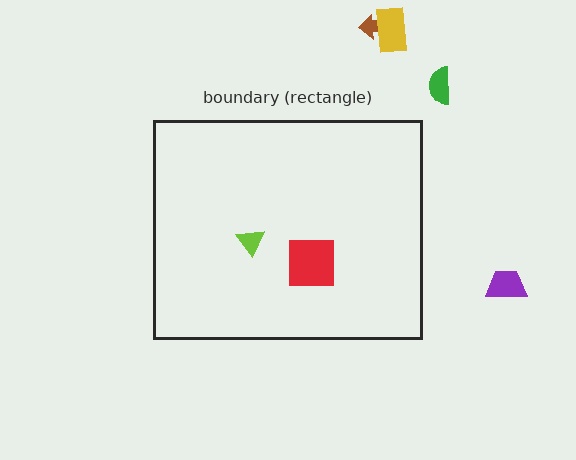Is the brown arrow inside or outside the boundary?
Outside.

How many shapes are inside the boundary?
2 inside, 4 outside.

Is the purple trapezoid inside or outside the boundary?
Outside.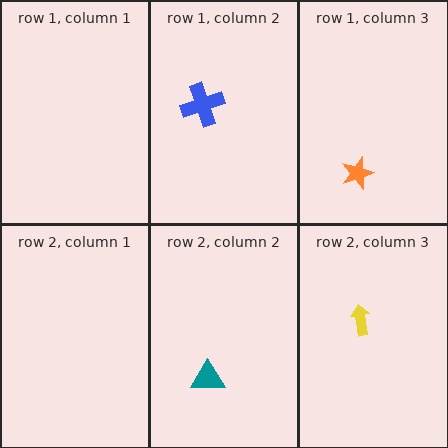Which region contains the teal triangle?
The row 2, column 2 region.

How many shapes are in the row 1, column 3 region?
1.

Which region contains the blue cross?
The row 1, column 2 region.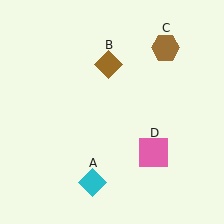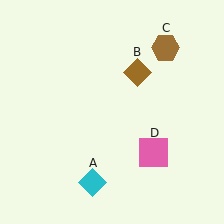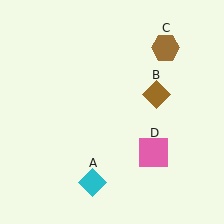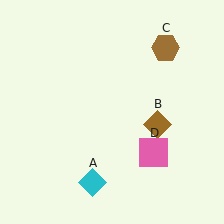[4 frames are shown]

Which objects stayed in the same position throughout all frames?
Cyan diamond (object A) and brown hexagon (object C) and pink square (object D) remained stationary.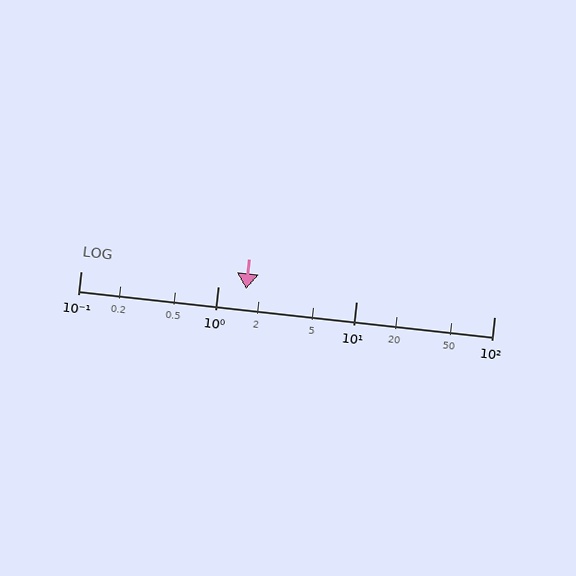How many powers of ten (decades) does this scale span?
The scale spans 3 decades, from 0.1 to 100.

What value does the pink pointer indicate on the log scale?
The pointer indicates approximately 1.6.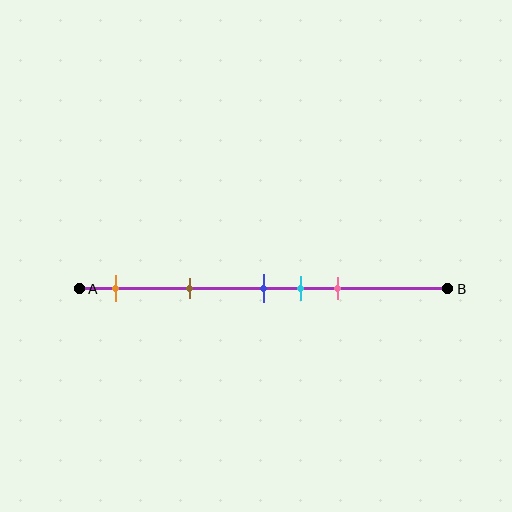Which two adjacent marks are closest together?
The blue and cyan marks are the closest adjacent pair.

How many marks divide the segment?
There are 5 marks dividing the segment.